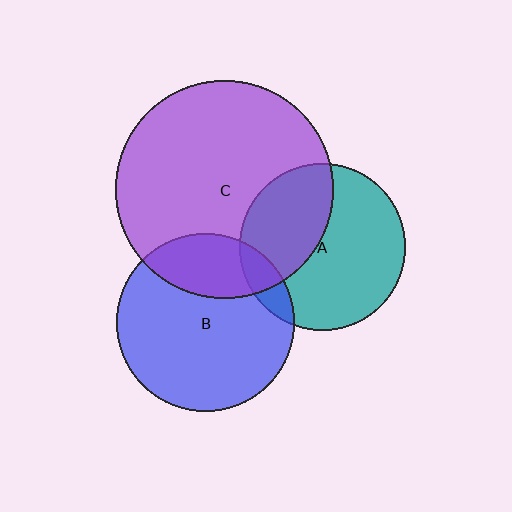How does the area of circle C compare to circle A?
Approximately 1.7 times.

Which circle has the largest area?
Circle C (purple).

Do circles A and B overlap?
Yes.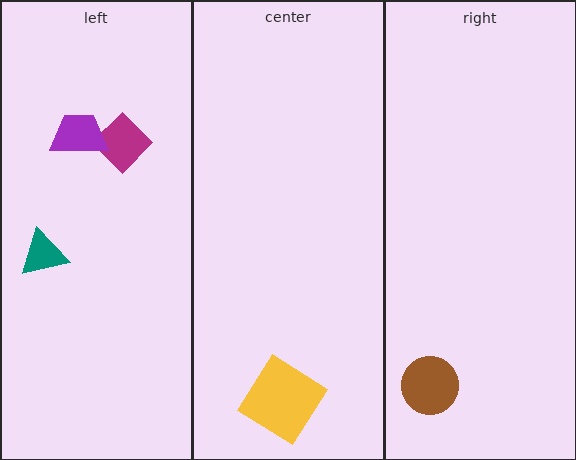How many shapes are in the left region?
3.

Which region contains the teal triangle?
The left region.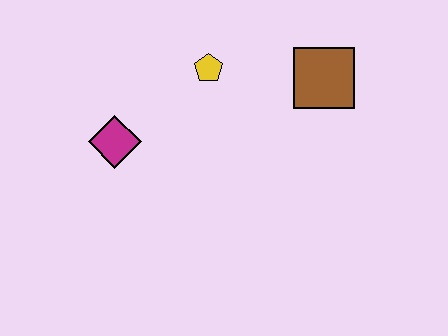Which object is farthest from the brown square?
The magenta diamond is farthest from the brown square.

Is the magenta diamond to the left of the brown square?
Yes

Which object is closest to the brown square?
The yellow pentagon is closest to the brown square.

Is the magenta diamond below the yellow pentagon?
Yes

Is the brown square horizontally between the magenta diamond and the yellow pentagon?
No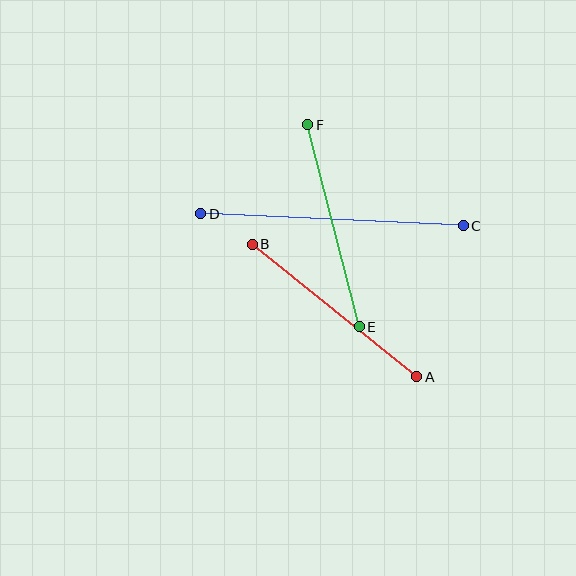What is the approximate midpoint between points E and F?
The midpoint is at approximately (333, 226) pixels.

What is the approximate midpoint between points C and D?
The midpoint is at approximately (332, 220) pixels.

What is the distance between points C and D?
The distance is approximately 263 pixels.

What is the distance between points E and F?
The distance is approximately 208 pixels.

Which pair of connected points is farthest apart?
Points C and D are farthest apart.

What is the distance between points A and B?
The distance is approximately 212 pixels.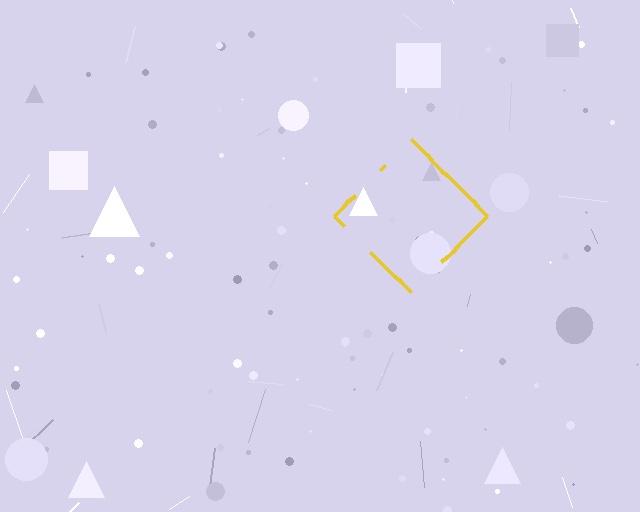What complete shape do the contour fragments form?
The contour fragments form a diamond.